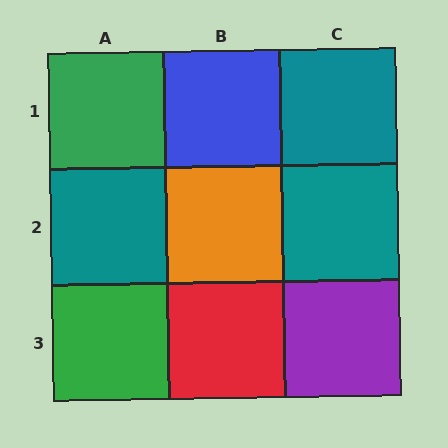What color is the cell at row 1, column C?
Teal.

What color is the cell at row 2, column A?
Teal.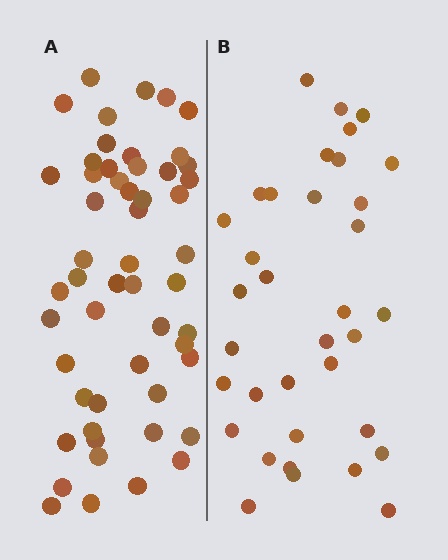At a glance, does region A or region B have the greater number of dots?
Region A (the left region) has more dots.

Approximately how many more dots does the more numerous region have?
Region A has approximately 20 more dots than region B.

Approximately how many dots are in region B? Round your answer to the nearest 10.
About 40 dots. (The exact count is 35, which rounds to 40.)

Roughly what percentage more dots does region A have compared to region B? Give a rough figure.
About 50% more.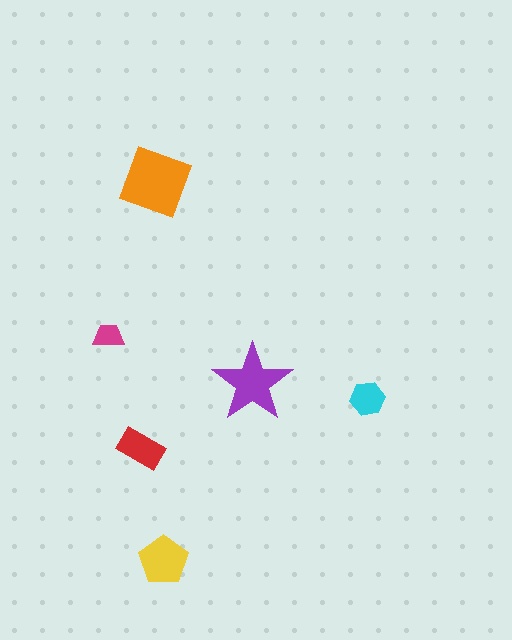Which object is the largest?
The orange diamond.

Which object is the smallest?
The magenta trapezoid.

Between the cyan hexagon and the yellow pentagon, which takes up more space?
The yellow pentagon.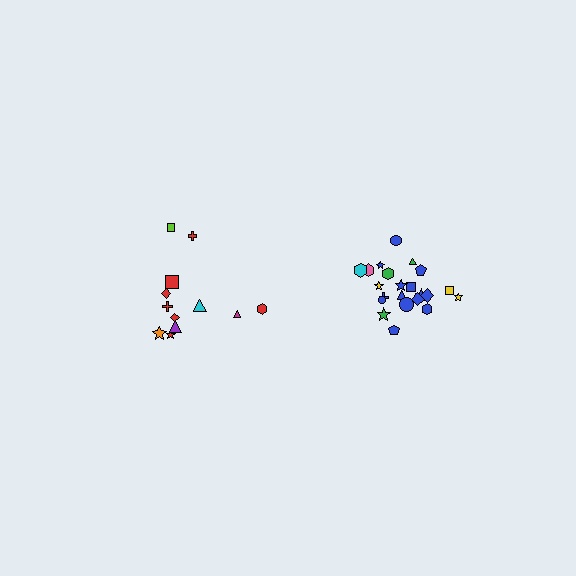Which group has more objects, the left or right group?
The right group.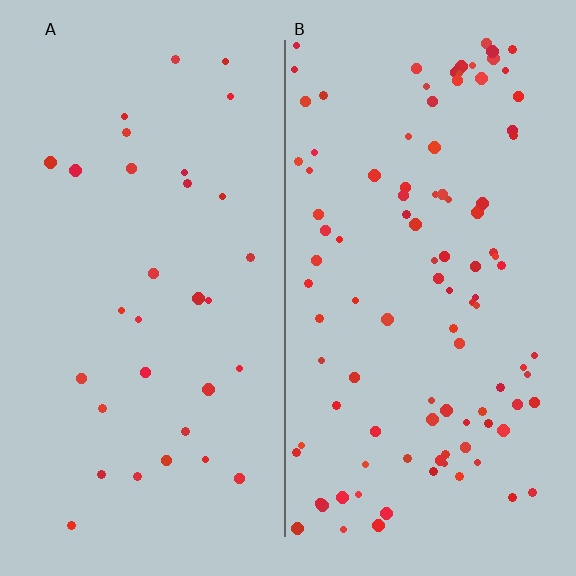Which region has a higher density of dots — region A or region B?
B (the right).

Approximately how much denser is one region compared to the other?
Approximately 3.2× — region B over region A.